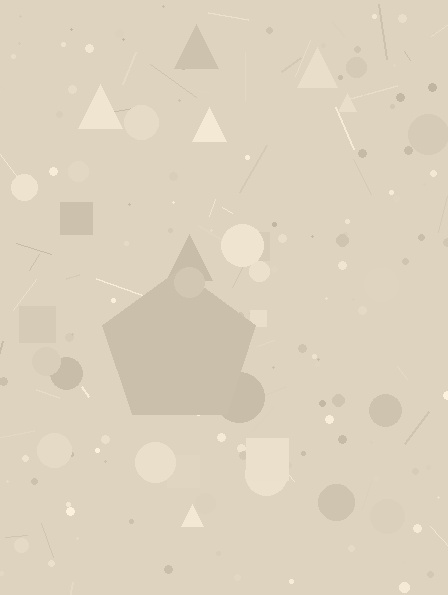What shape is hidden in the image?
A pentagon is hidden in the image.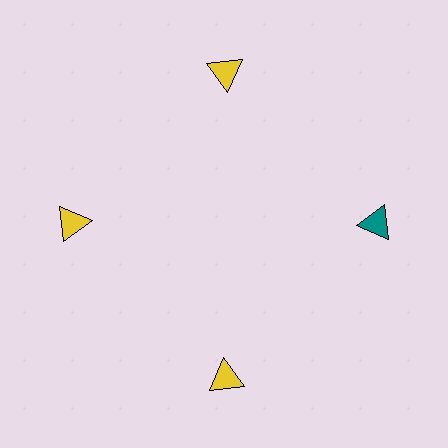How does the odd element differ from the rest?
It has a different color: teal instead of yellow.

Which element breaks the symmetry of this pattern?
The teal triangle at roughly the 3 o'clock position breaks the symmetry. All other shapes are yellow triangles.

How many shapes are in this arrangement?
There are 4 shapes arranged in a ring pattern.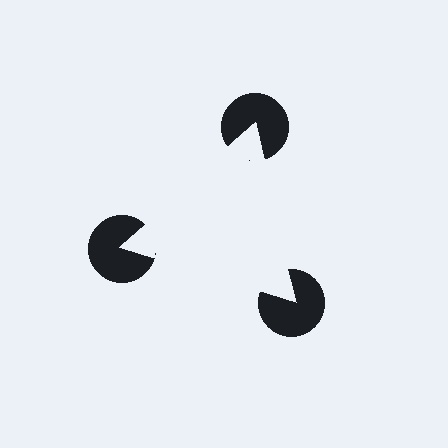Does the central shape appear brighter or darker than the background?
It typically appears slightly brighter than the background, even though no actual brightness change is drawn.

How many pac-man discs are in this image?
There are 3 — one at each vertex of the illusory triangle.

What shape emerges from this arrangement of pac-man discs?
An illusory triangle — its edges are inferred from the aligned wedge cuts in the pac-man discs, not physically drawn.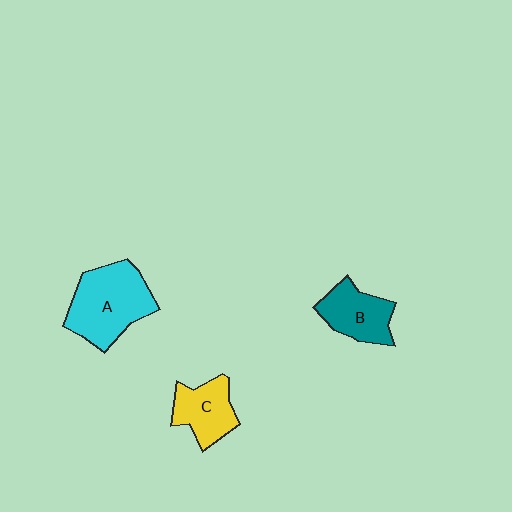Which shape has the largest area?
Shape A (cyan).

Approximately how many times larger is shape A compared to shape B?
Approximately 1.6 times.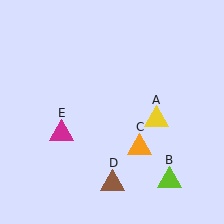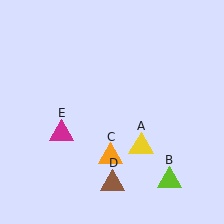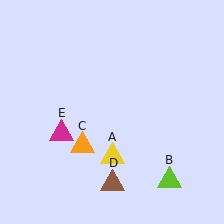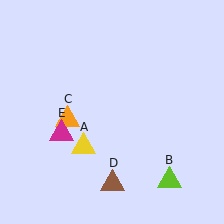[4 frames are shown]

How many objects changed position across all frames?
2 objects changed position: yellow triangle (object A), orange triangle (object C).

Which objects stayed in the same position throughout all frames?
Lime triangle (object B) and brown triangle (object D) and magenta triangle (object E) remained stationary.